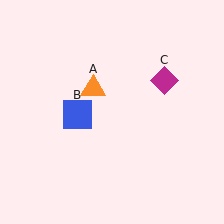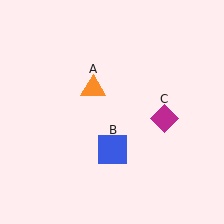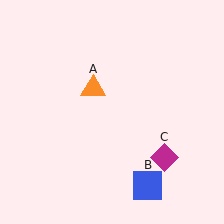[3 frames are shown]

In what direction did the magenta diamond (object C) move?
The magenta diamond (object C) moved down.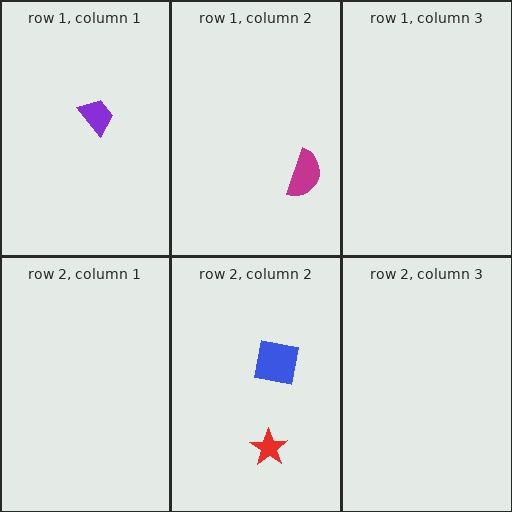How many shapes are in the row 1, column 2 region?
1.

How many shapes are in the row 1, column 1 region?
1.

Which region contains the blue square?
The row 2, column 2 region.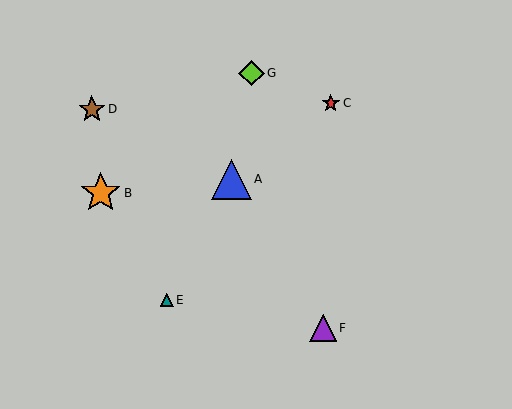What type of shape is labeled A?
Shape A is a blue triangle.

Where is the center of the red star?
The center of the red star is at (331, 103).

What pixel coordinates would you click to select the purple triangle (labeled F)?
Click at (323, 328) to select the purple triangle F.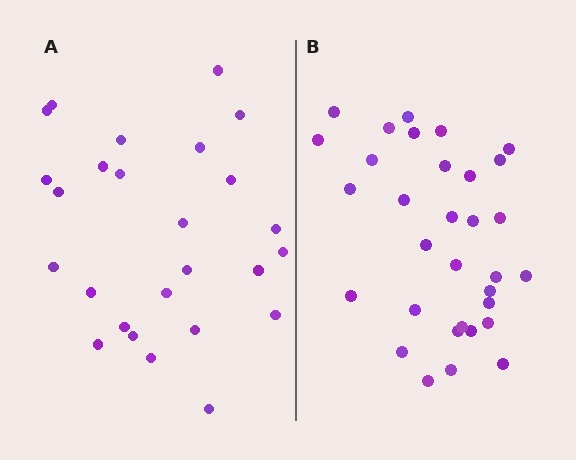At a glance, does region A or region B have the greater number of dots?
Region B (the right region) has more dots.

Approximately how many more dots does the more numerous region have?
Region B has about 6 more dots than region A.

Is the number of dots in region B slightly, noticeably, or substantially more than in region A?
Region B has only slightly more — the two regions are fairly close. The ratio is roughly 1.2 to 1.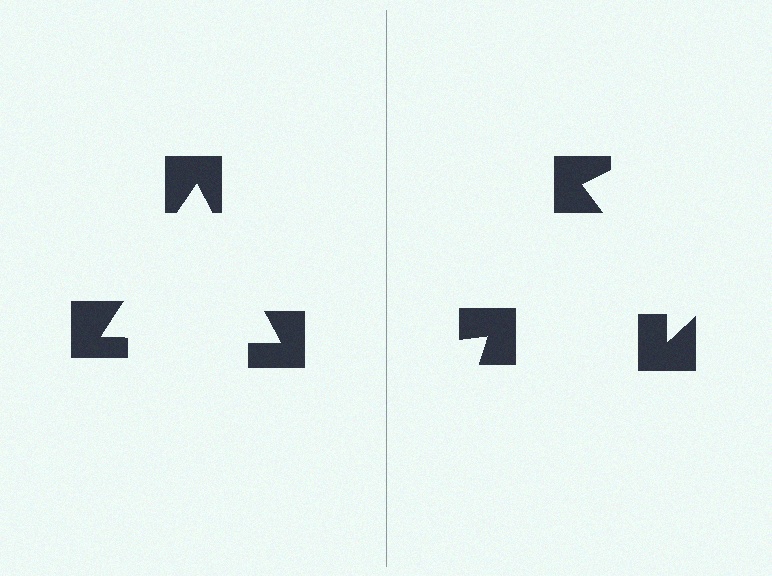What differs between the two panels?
The notched squares are positioned identically on both sides; only the wedge orientations differ. On the left they align to a triangle; on the right they are misaligned.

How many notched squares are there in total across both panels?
6 — 3 on each side.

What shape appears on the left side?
An illusory triangle.